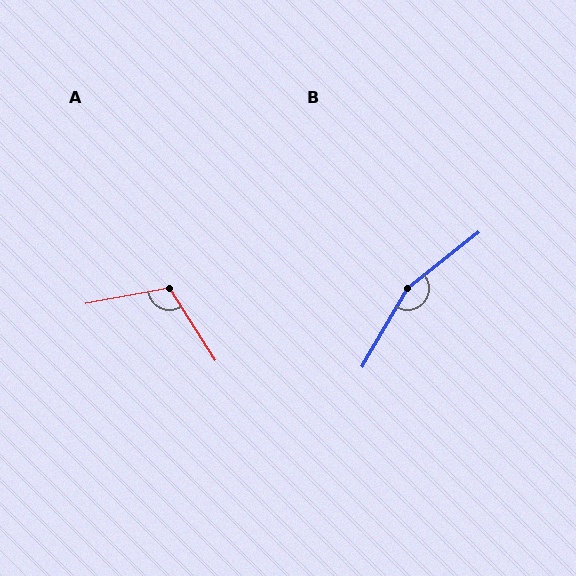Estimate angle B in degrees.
Approximately 158 degrees.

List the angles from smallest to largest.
A (112°), B (158°).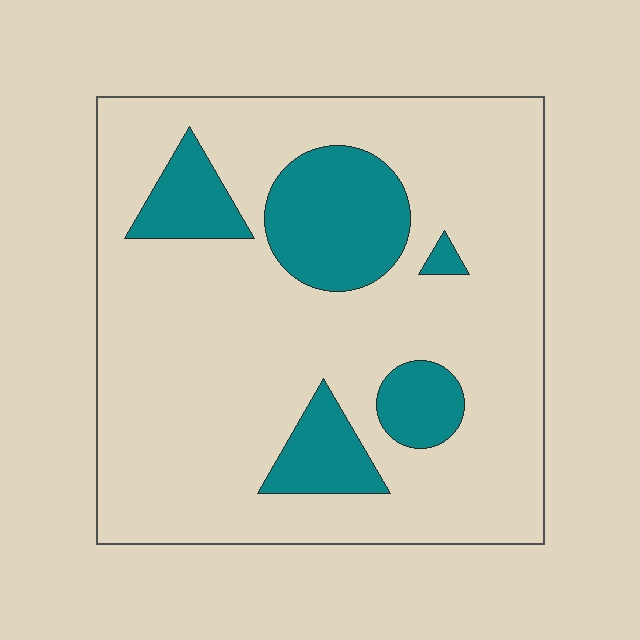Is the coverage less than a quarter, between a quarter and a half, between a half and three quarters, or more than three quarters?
Less than a quarter.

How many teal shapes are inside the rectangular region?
5.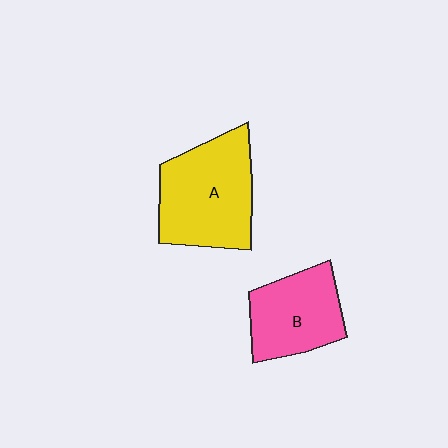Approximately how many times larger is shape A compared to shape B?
Approximately 1.4 times.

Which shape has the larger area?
Shape A (yellow).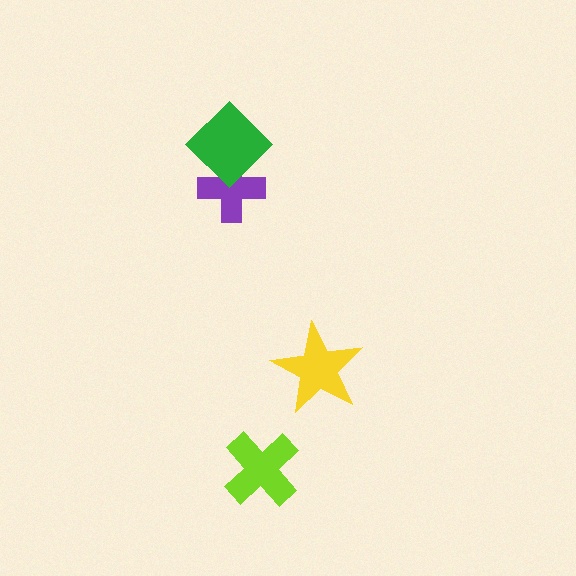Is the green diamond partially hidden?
No, no other shape covers it.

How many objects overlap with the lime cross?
0 objects overlap with the lime cross.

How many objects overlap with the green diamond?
1 object overlaps with the green diamond.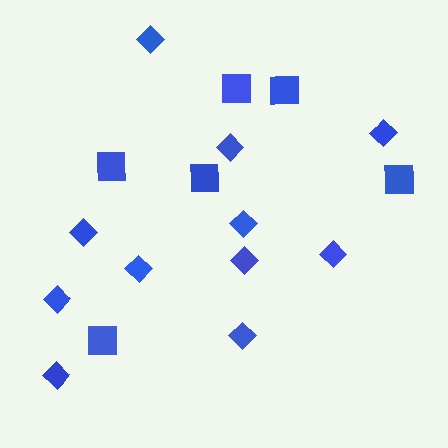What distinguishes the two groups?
There are 2 groups: one group of squares (6) and one group of diamonds (11).